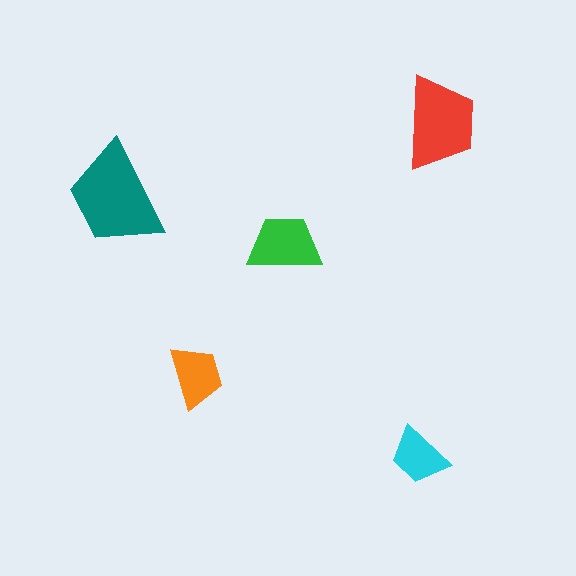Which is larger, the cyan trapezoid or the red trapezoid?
The red one.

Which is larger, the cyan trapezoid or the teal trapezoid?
The teal one.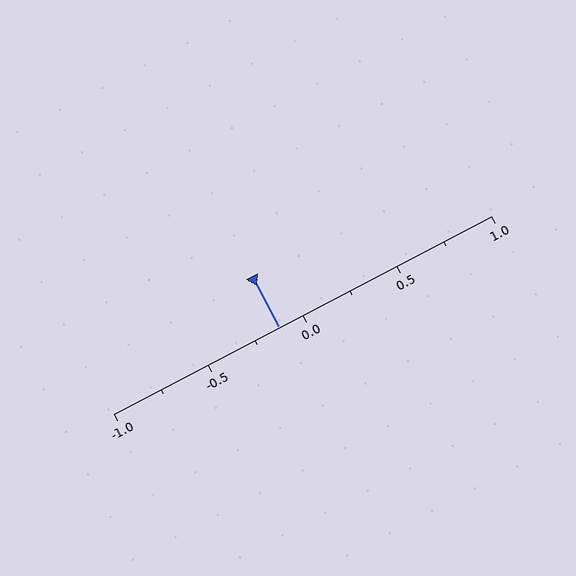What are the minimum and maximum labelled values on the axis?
The axis runs from -1.0 to 1.0.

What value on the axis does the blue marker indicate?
The marker indicates approximately -0.12.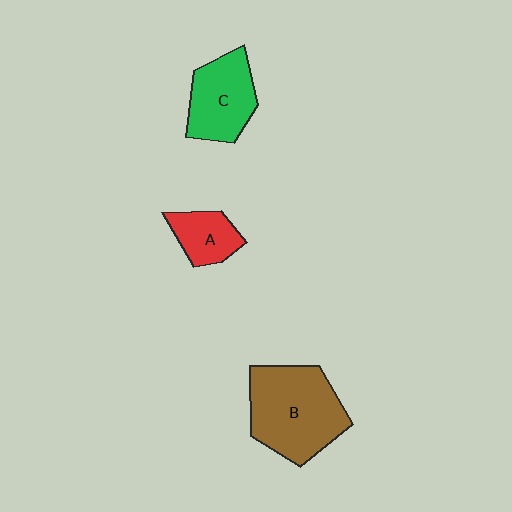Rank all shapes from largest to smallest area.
From largest to smallest: B (brown), C (green), A (red).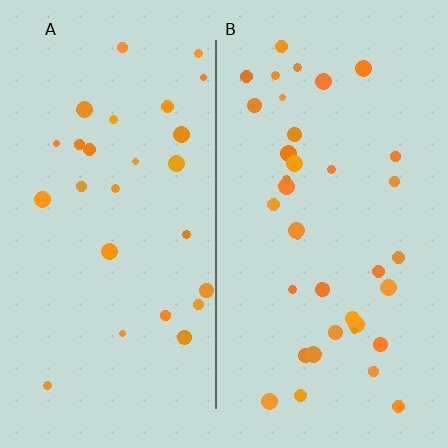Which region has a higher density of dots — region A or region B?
B (the right).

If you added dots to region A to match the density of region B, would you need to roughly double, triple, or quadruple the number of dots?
Approximately double.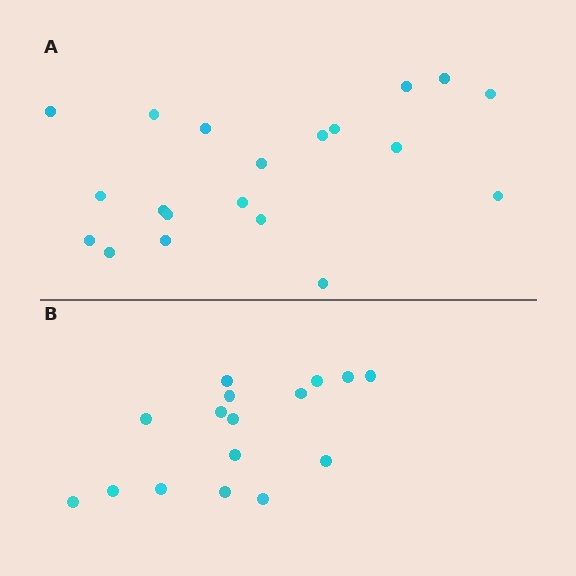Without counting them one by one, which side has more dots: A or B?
Region A (the top region) has more dots.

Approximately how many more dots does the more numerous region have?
Region A has about 4 more dots than region B.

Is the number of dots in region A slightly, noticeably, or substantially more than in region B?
Region A has noticeably more, but not dramatically so. The ratio is roughly 1.2 to 1.